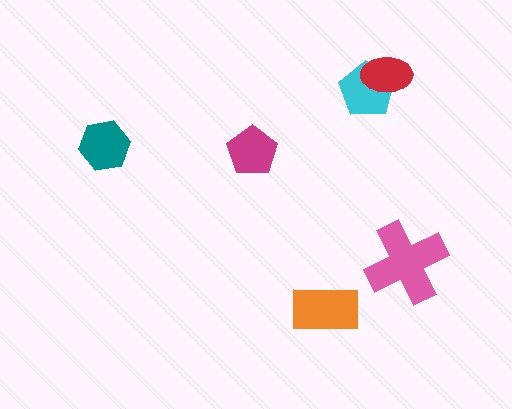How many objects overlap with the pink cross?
0 objects overlap with the pink cross.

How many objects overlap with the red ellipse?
1 object overlaps with the red ellipse.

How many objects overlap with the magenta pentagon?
0 objects overlap with the magenta pentagon.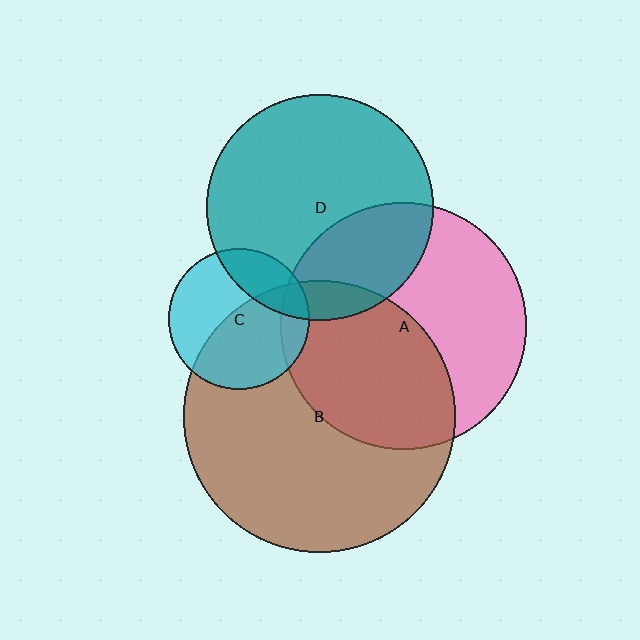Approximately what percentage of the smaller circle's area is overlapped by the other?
Approximately 10%.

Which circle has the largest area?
Circle B (brown).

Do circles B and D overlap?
Yes.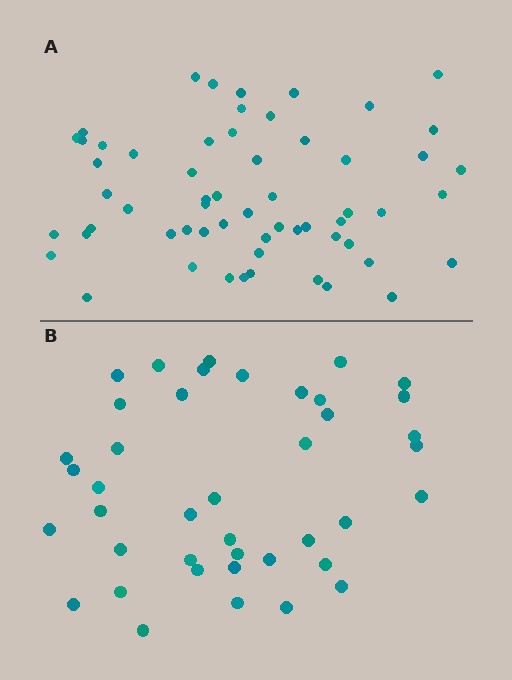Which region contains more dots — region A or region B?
Region A (the top region) has more dots.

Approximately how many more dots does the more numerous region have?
Region A has approximately 20 more dots than region B.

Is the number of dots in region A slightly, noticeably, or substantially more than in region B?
Region A has noticeably more, but not dramatically so. The ratio is roughly 1.4 to 1.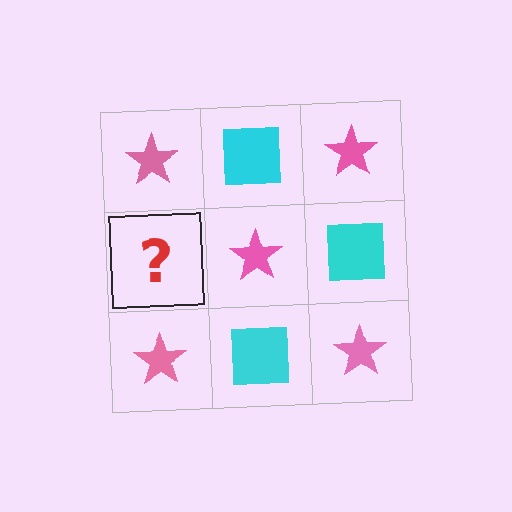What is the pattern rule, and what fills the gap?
The rule is that it alternates pink star and cyan square in a checkerboard pattern. The gap should be filled with a cyan square.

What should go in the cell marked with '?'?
The missing cell should contain a cyan square.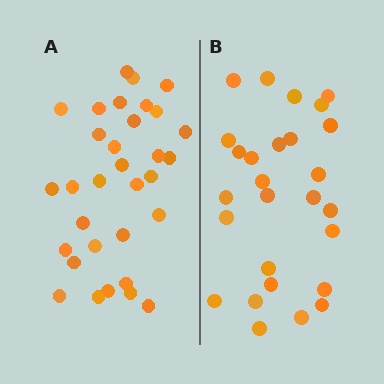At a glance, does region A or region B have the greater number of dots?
Region A (the left region) has more dots.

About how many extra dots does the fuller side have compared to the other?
Region A has about 5 more dots than region B.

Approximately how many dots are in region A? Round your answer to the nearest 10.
About 30 dots. (The exact count is 32, which rounds to 30.)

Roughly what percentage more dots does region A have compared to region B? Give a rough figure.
About 20% more.